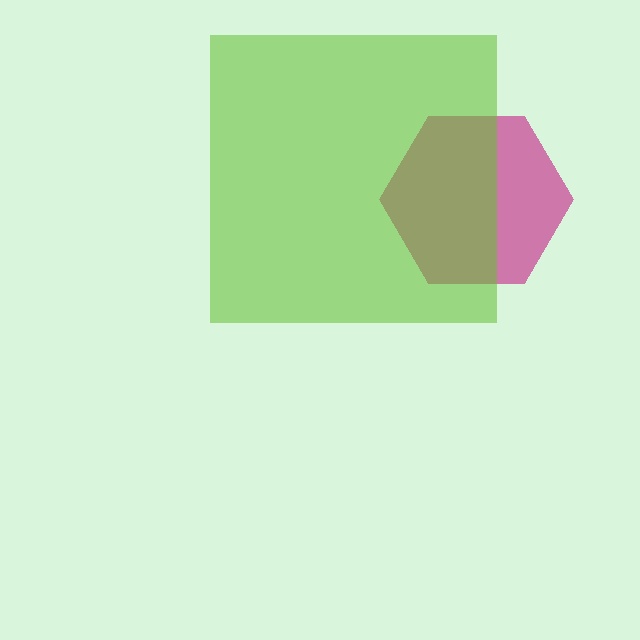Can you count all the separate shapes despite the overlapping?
Yes, there are 2 separate shapes.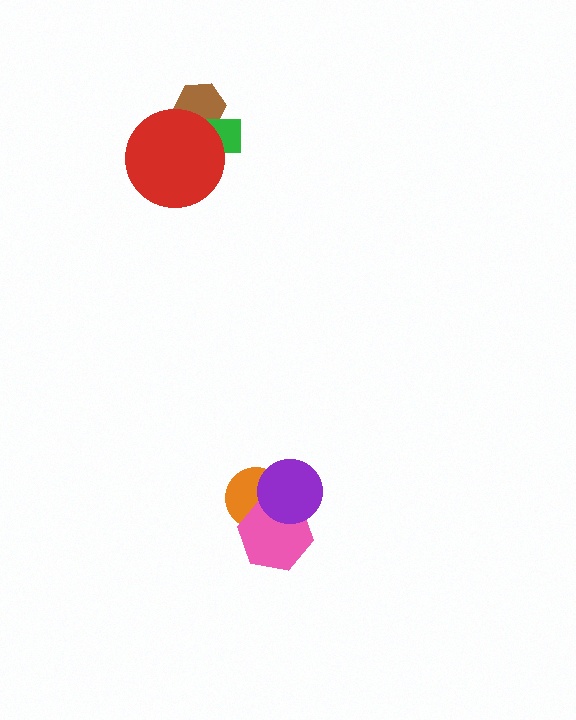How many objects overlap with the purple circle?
2 objects overlap with the purple circle.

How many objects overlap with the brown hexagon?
2 objects overlap with the brown hexagon.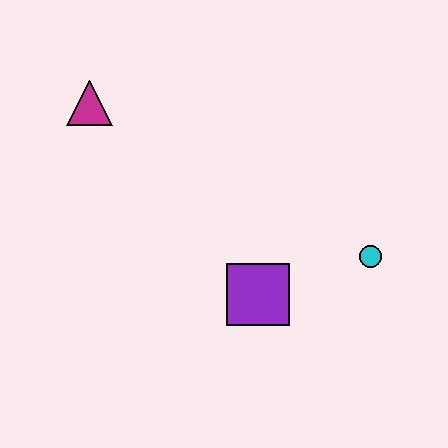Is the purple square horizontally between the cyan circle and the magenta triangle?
Yes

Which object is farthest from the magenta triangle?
The cyan circle is farthest from the magenta triangle.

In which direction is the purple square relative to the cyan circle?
The purple square is to the left of the cyan circle.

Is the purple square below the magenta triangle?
Yes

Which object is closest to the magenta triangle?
The purple square is closest to the magenta triangle.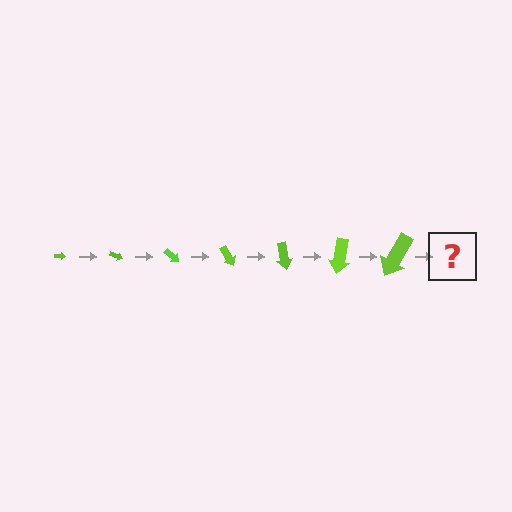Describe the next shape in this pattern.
It should be an arrow, larger than the previous one and rotated 140 degrees from the start.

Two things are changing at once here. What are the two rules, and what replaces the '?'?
The two rules are that the arrow grows larger each step and it rotates 20 degrees each step. The '?' should be an arrow, larger than the previous one and rotated 140 degrees from the start.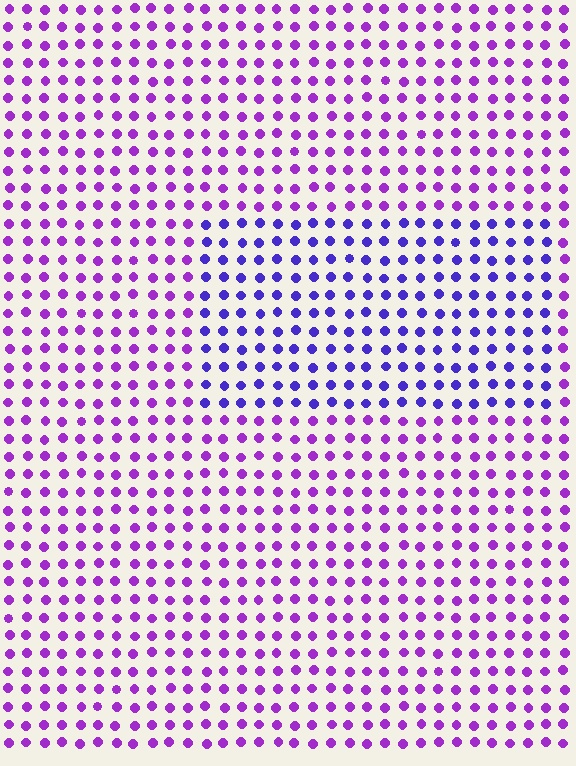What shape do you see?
I see a rectangle.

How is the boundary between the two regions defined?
The boundary is defined purely by a slight shift in hue (about 34 degrees). Spacing, size, and orientation are identical on both sides.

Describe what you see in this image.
The image is filled with small purple elements in a uniform arrangement. A rectangle-shaped region is visible where the elements are tinted to a slightly different hue, forming a subtle color boundary.